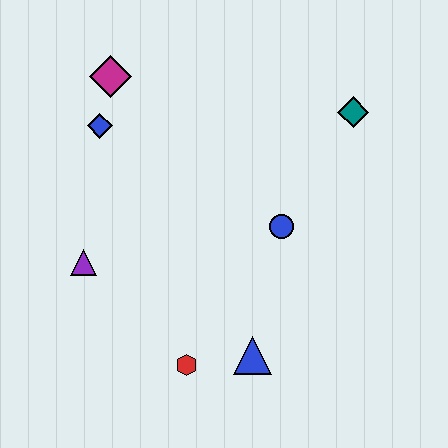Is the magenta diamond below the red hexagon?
No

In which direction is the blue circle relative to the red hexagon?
The blue circle is above the red hexagon.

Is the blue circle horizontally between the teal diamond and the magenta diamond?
Yes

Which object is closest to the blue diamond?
The magenta diamond is closest to the blue diamond.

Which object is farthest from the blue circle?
The magenta diamond is farthest from the blue circle.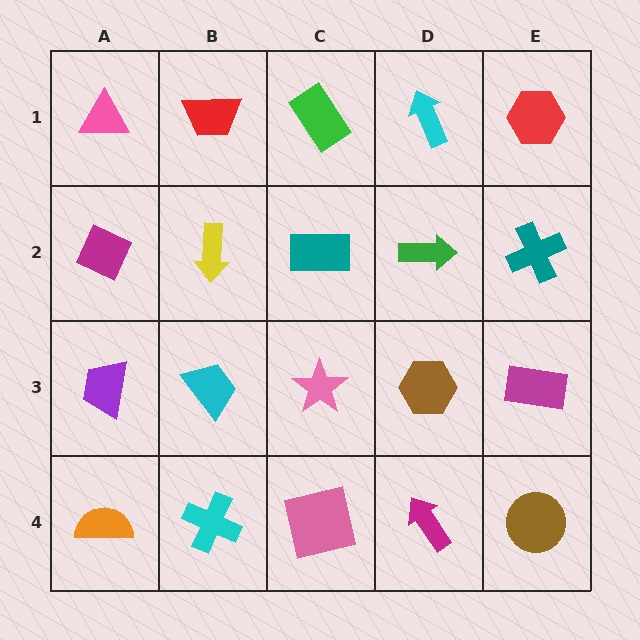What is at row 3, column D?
A brown hexagon.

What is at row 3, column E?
A magenta rectangle.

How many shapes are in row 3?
5 shapes.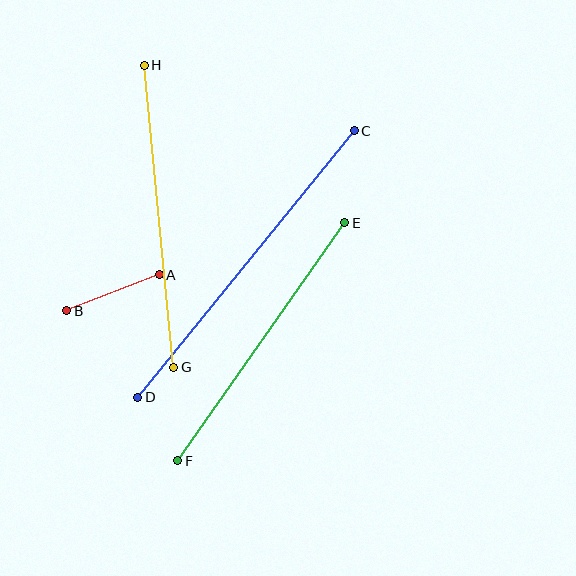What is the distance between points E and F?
The distance is approximately 291 pixels.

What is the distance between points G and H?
The distance is approximately 303 pixels.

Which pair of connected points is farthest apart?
Points C and D are farthest apart.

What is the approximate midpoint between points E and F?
The midpoint is at approximately (261, 342) pixels.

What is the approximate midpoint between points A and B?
The midpoint is at approximately (113, 293) pixels.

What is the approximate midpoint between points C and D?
The midpoint is at approximately (246, 264) pixels.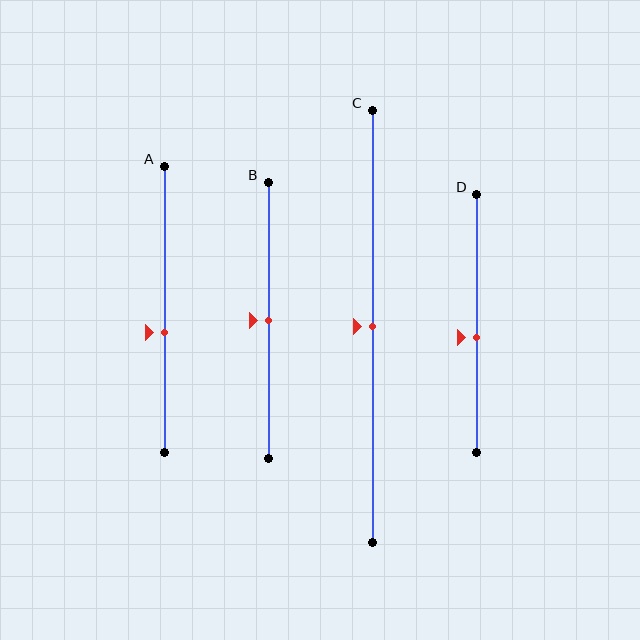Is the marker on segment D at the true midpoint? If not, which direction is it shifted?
No, the marker on segment D is shifted downward by about 5% of the segment length.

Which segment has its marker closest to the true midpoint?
Segment B has its marker closest to the true midpoint.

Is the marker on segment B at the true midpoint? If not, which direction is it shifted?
Yes, the marker on segment B is at the true midpoint.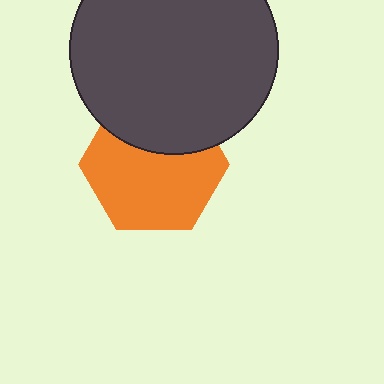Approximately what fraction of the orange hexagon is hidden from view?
Roughly 34% of the orange hexagon is hidden behind the dark gray circle.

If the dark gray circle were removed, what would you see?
You would see the complete orange hexagon.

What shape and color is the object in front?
The object in front is a dark gray circle.